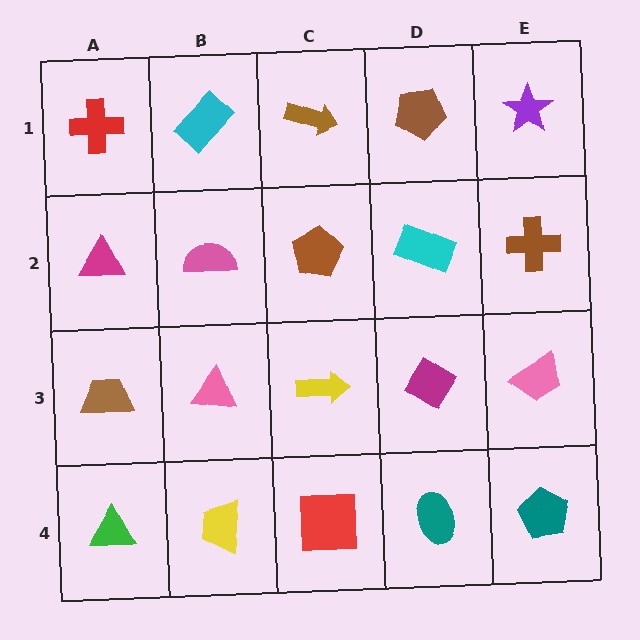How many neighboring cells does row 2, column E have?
3.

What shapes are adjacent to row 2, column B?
A cyan rectangle (row 1, column B), a pink triangle (row 3, column B), a magenta triangle (row 2, column A), a brown pentagon (row 2, column C).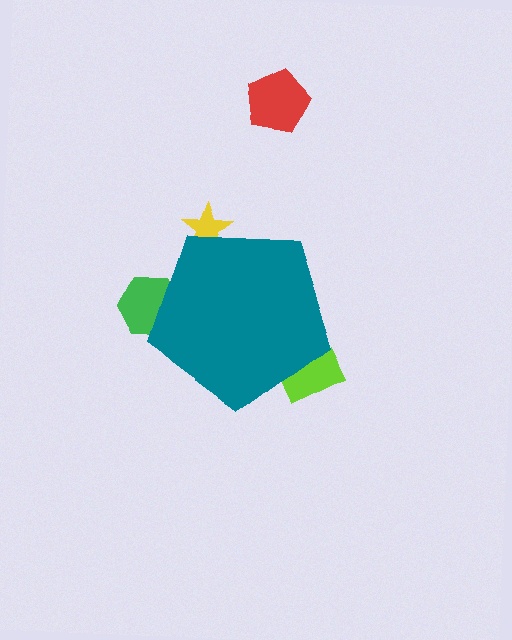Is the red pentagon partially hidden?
No, the red pentagon is fully visible.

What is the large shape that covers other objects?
A teal pentagon.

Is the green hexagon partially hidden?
Yes, the green hexagon is partially hidden behind the teal pentagon.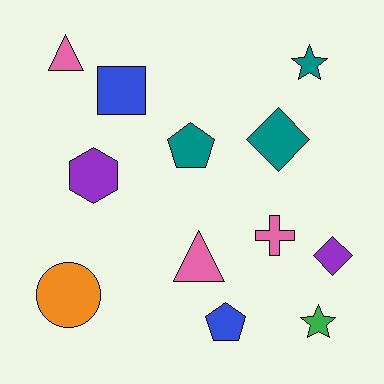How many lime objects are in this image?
There are no lime objects.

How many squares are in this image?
There is 1 square.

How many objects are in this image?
There are 12 objects.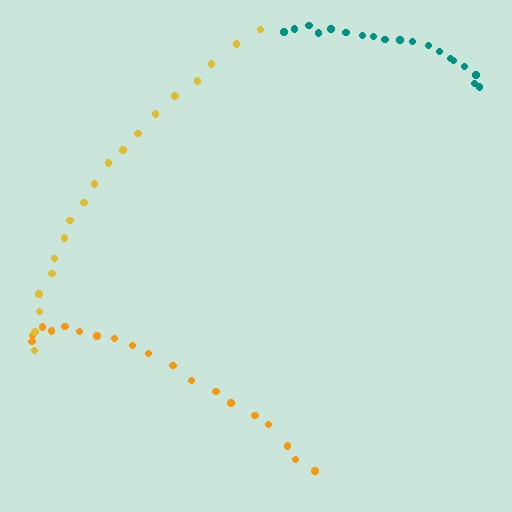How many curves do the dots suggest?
There are 3 distinct paths.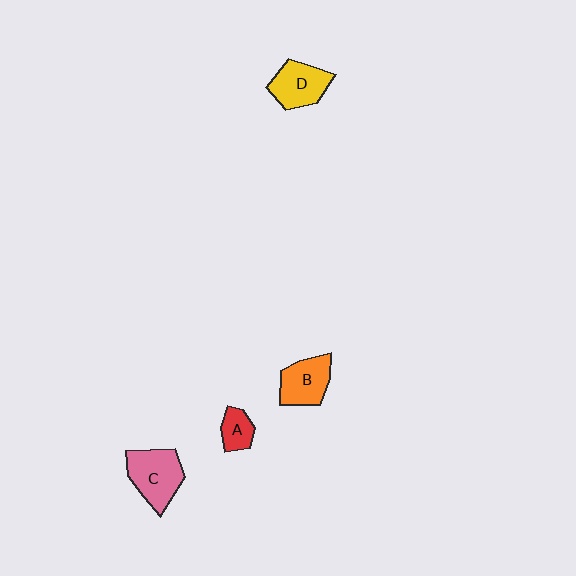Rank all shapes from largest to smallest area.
From largest to smallest: C (pink), D (yellow), B (orange), A (red).